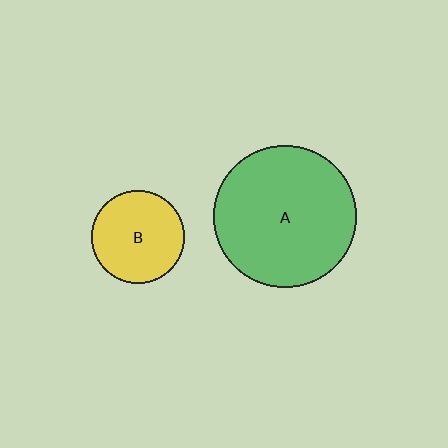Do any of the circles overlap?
No, none of the circles overlap.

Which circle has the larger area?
Circle A (green).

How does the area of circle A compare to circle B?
Approximately 2.4 times.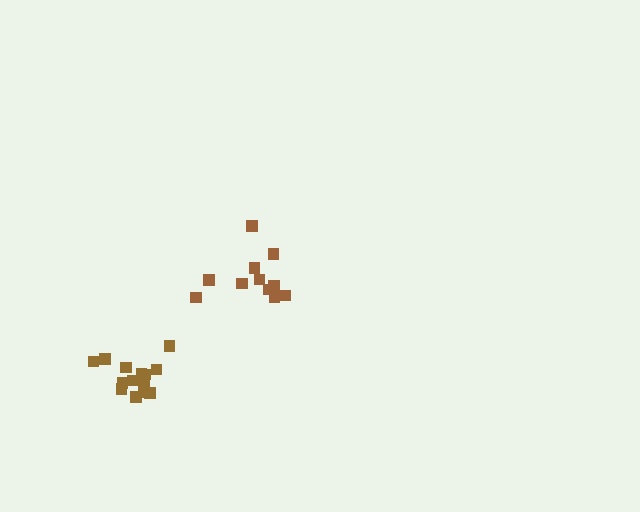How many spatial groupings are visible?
There are 2 spatial groupings.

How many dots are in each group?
Group 1: 11 dots, Group 2: 14 dots (25 total).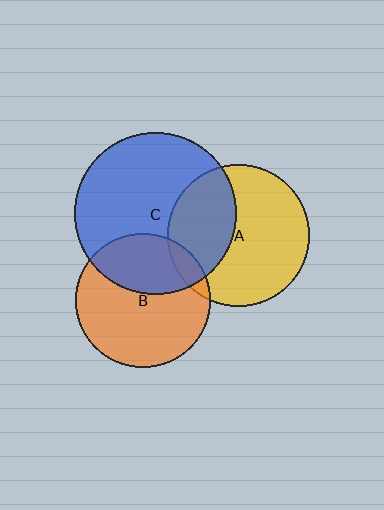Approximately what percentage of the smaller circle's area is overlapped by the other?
Approximately 35%.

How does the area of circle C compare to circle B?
Approximately 1.4 times.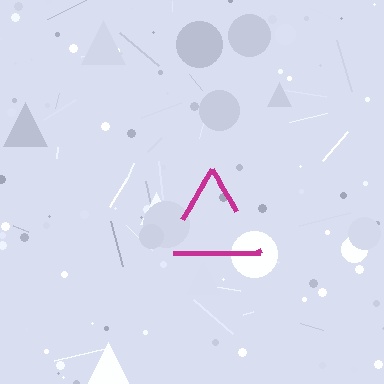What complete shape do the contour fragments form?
The contour fragments form a triangle.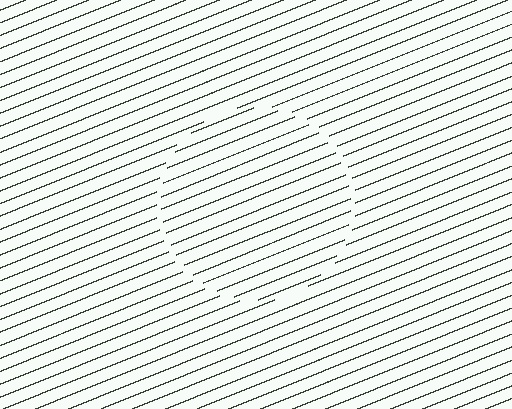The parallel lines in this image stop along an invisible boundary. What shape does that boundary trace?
An illusory circle. The interior of the shape contains the same grating, shifted by half a period — the contour is defined by the phase discontinuity where line-ends from the inner and outer gratings abut.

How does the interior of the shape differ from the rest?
The interior of the shape contains the same grating, shifted by half a period — the contour is defined by the phase discontinuity where line-ends from the inner and outer gratings abut.